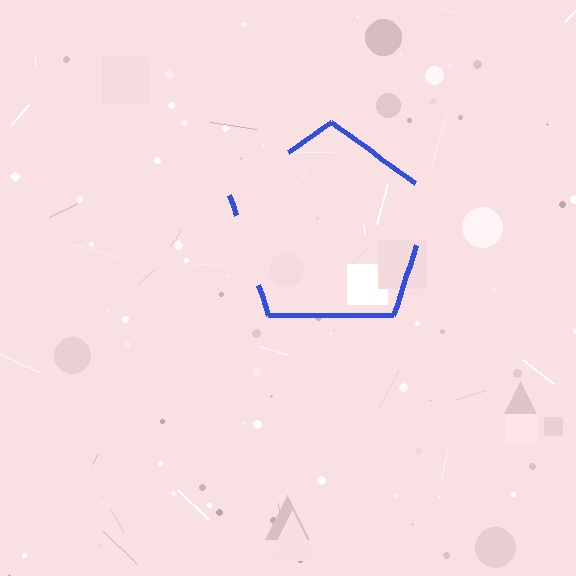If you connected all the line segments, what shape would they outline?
They would outline a pentagon.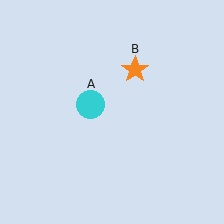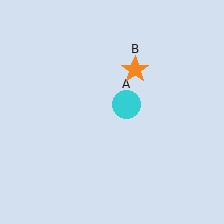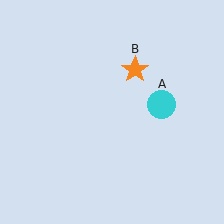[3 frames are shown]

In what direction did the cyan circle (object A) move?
The cyan circle (object A) moved right.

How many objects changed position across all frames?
1 object changed position: cyan circle (object A).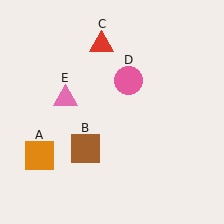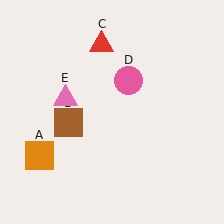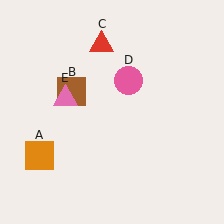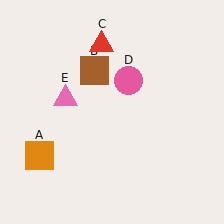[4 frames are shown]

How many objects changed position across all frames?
1 object changed position: brown square (object B).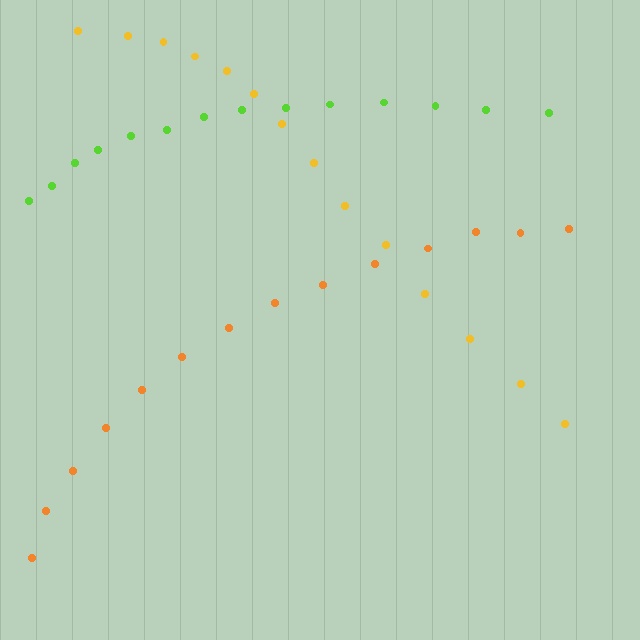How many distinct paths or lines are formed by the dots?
There are 3 distinct paths.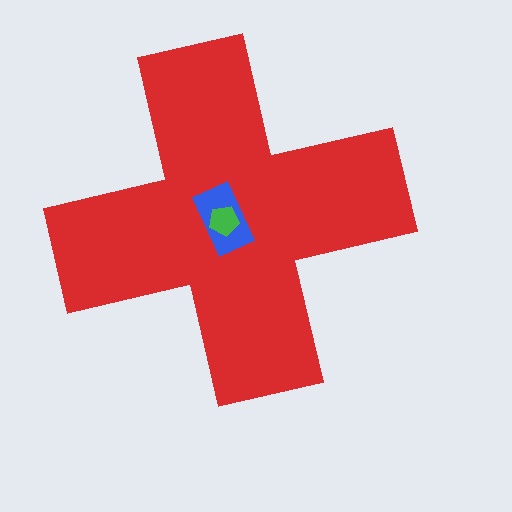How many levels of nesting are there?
3.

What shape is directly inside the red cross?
The blue rectangle.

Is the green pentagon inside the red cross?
Yes.